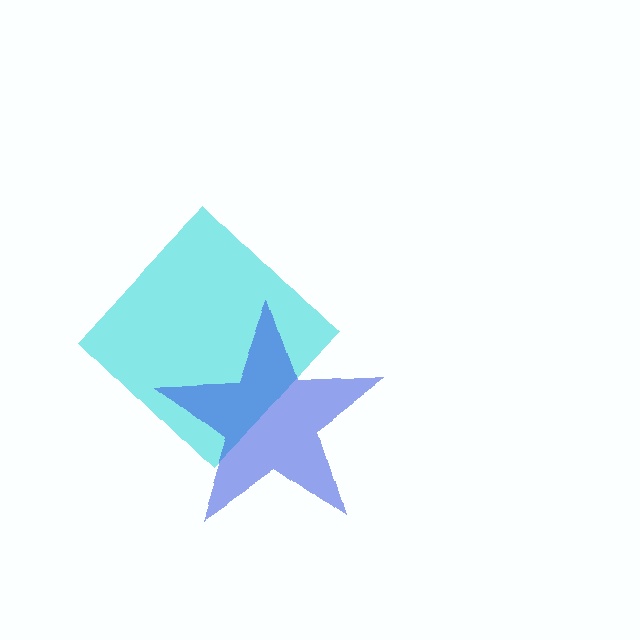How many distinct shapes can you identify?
There are 2 distinct shapes: a cyan diamond, a blue star.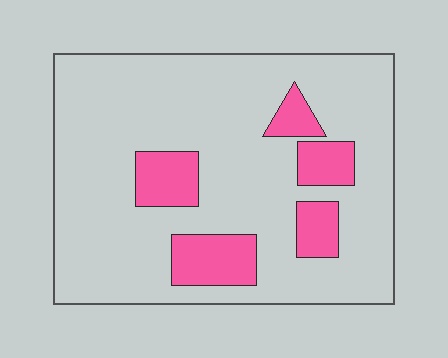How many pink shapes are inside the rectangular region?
5.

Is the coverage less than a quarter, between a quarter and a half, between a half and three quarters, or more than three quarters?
Less than a quarter.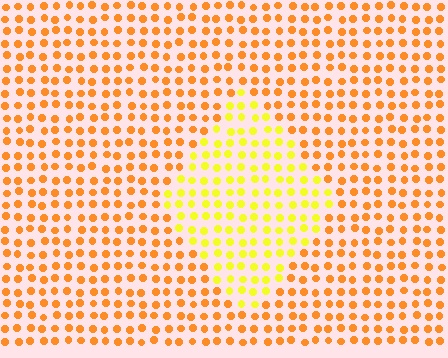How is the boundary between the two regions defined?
The boundary is defined purely by a slight shift in hue (about 34 degrees). Spacing, size, and orientation are identical on both sides.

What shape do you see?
I see a diamond.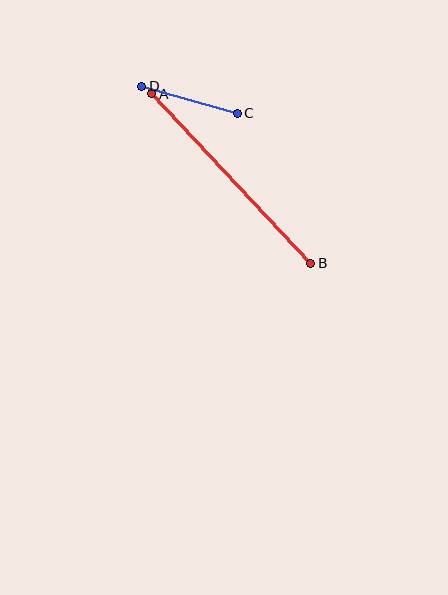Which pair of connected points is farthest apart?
Points A and B are farthest apart.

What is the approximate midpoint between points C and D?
The midpoint is at approximately (190, 100) pixels.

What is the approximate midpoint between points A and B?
The midpoint is at approximately (231, 179) pixels.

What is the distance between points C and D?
The distance is approximately 99 pixels.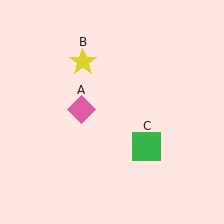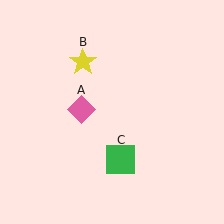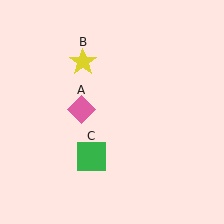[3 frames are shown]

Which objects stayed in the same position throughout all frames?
Pink diamond (object A) and yellow star (object B) remained stationary.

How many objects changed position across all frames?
1 object changed position: green square (object C).